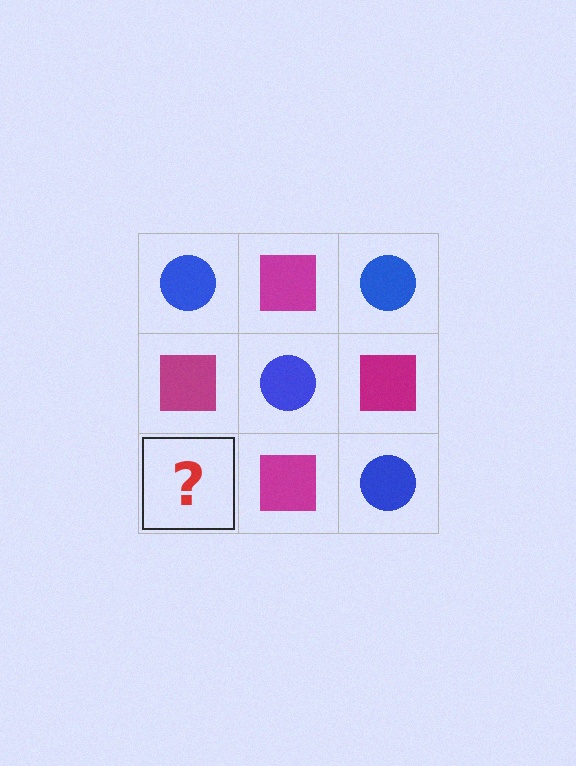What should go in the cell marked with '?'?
The missing cell should contain a blue circle.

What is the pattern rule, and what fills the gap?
The rule is that it alternates blue circle and magenta square in a checkerboard pattern. The gap should be filled with a blue circle.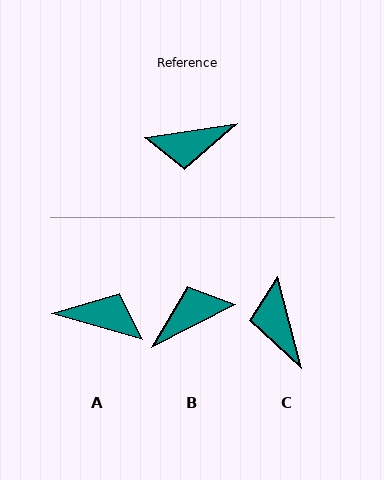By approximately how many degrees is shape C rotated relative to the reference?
Approximately 84 degrees clockwise.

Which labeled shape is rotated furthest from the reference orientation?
B, about 161 degrees away.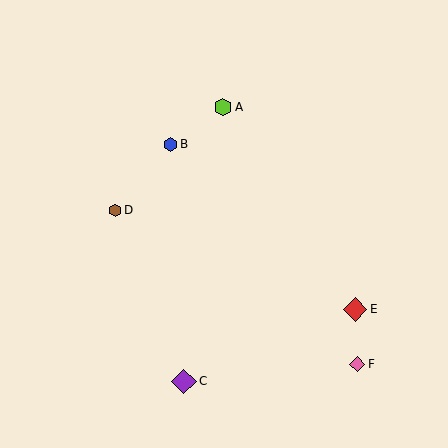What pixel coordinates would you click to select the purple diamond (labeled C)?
Click at (184, 381) to select the purple diamond C.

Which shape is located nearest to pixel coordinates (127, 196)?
The brown hexagon (labeled D) at (115, 210) is nearest to that location.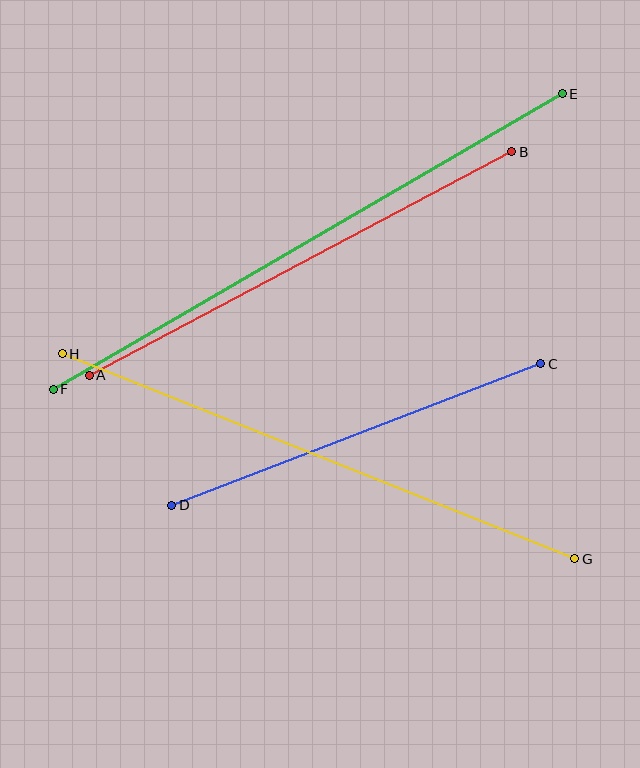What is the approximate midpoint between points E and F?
The midpoint is at approximately (308, 242) pixels.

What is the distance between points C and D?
The distance is approximately 395 pixels.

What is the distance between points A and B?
The distance is approximately 478 pixels.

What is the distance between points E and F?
The distance is approximately 589 pixels.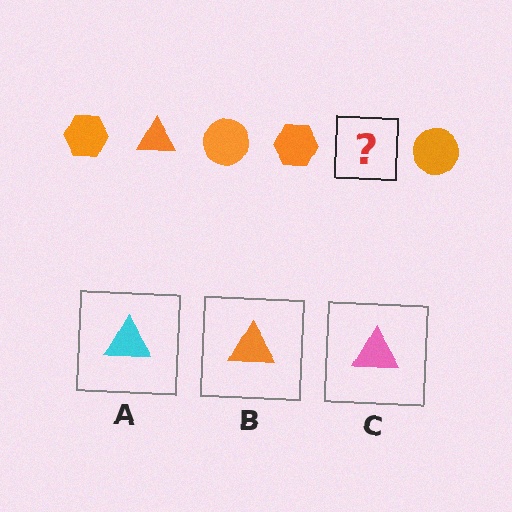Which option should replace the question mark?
Option B.